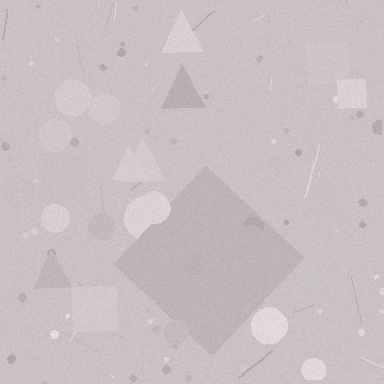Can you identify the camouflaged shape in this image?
The camouflaged shape is a diamond.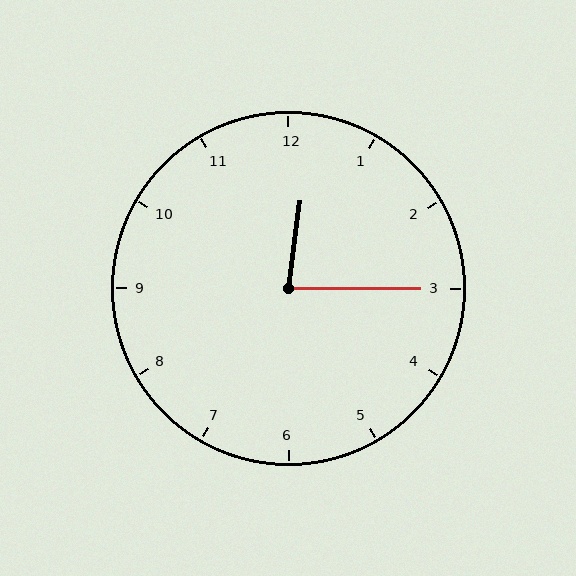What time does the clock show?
12:15.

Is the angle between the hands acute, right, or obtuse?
It is acute.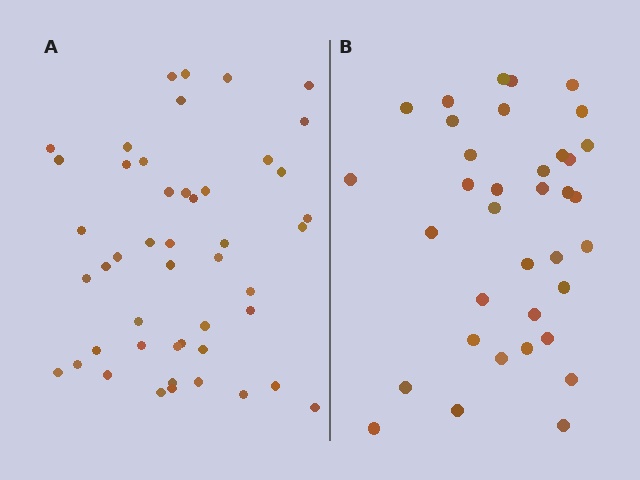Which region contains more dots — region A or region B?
Region A (the left region) has more dots.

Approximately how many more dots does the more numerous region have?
Region A has roughly 12 or so more dots than region B.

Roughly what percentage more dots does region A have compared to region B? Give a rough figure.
About 30% more.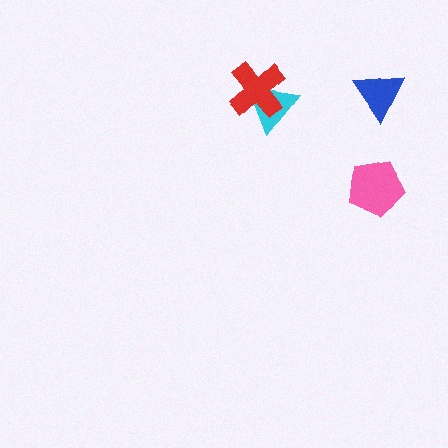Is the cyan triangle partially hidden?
Yes, it is partially covered by another shape.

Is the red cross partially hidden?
No, no other shape covers it.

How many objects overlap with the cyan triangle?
1 object overlaps with the cyan triangle.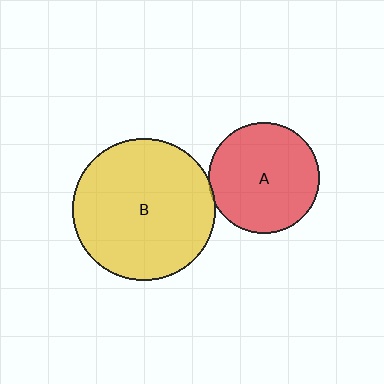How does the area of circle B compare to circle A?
Approximately 1.6 times.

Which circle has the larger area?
Circle B (yellow).